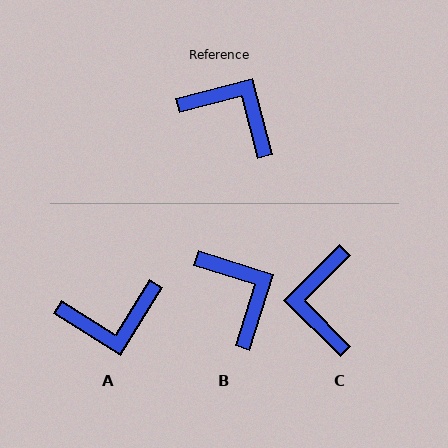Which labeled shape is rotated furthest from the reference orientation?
A, about 136 degrees away.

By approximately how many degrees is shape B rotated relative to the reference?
Approximately 32 degrees clockwise.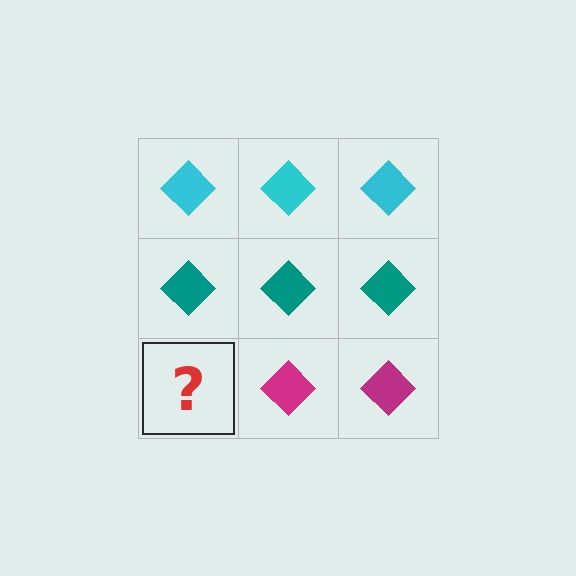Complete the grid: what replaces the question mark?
The question mark should be replaced with a magenta diamond.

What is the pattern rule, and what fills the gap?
The rule is that each row has a consistent color. The gap should be filled with a magenta diamond.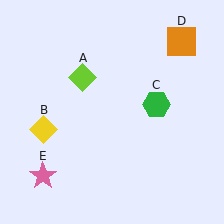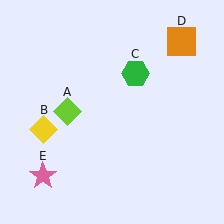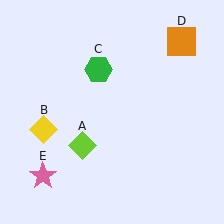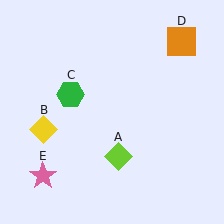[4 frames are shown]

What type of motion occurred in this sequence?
The lime diamond (object A), green hexagon (object C) rotated counterclockwise around the center of the scene.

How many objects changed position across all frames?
2 objects changed position: lime diamond (object A), green hexagon (object C).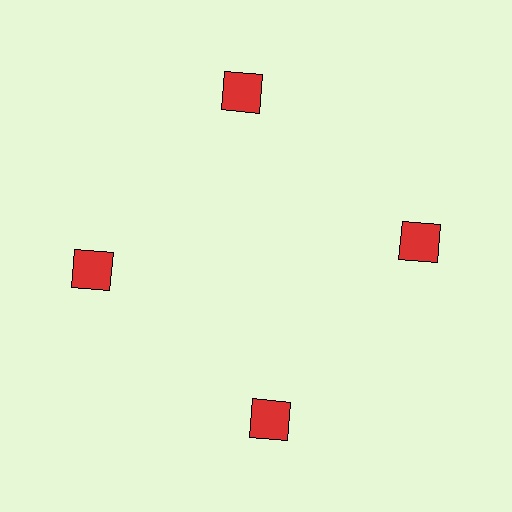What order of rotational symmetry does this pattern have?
This pattern has 4-fold rotational symmetry.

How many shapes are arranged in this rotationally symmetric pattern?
There are 4 shapes, arranged in 4 groups of 1.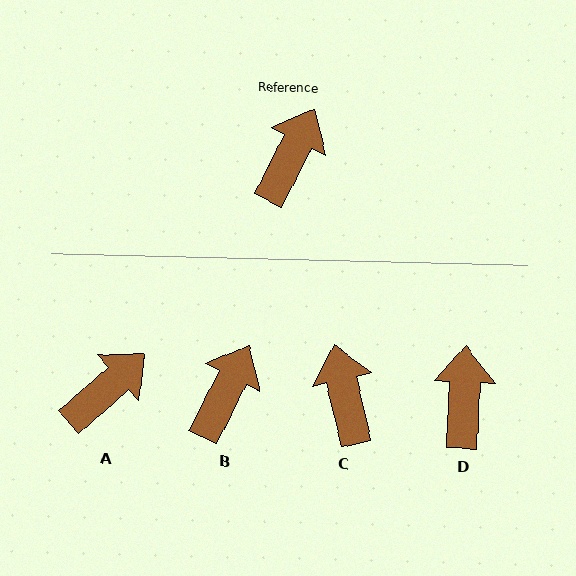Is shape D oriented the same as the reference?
No, it is off by about 25 degrees.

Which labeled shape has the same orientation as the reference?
B.